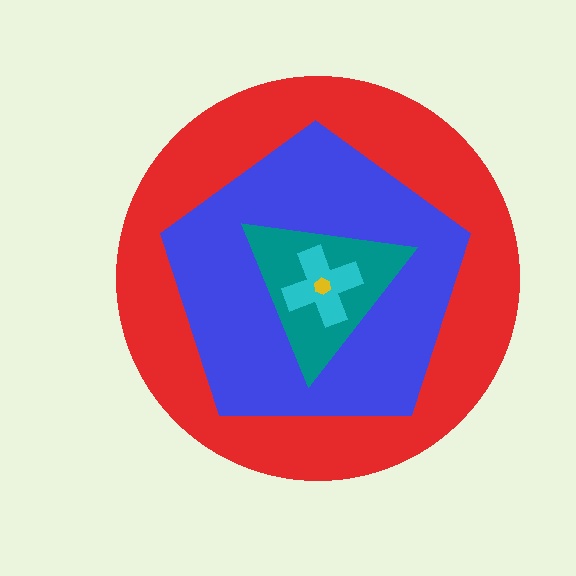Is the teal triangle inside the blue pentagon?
Yes.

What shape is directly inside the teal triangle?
The cyan cross.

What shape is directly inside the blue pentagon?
The teal triangle.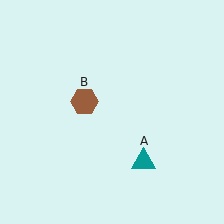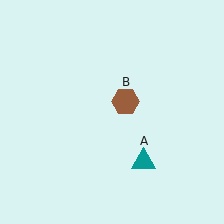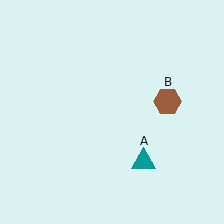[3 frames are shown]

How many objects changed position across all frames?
1 object changed position: brown hexagon (object B).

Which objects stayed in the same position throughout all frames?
Teal triangle (object A) remained stationary.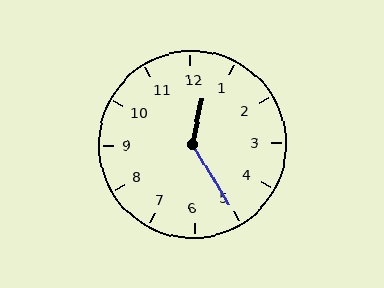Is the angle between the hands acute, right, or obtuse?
It is obtuse.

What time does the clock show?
12:25.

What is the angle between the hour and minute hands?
Approximately 138 degrees.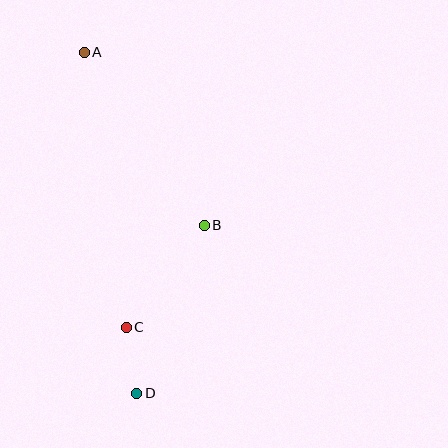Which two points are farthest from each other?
Points A and D are farthest from each other.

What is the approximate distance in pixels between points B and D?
The distance between B and D is approximately 181 pixels.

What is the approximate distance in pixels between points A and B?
The distance between A and B is approximately 211 pixels.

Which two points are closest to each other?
Points C and D are closest to each other.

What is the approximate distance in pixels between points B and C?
The distance between B and C is approximately 128 pixels.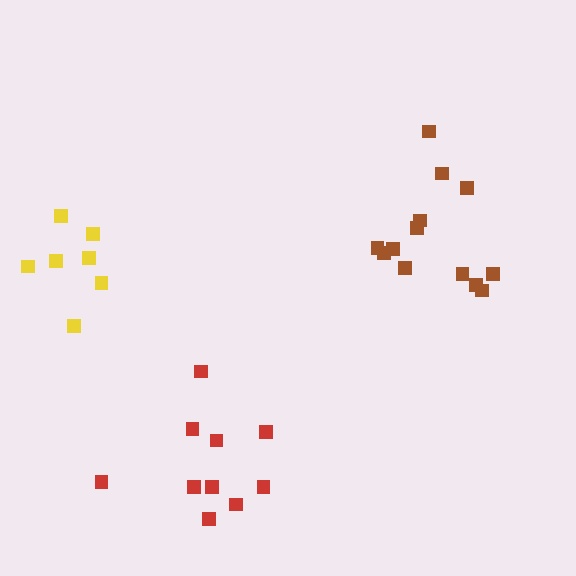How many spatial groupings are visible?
There are 3 spatial groupings.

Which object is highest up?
The brown cluster is topmost.